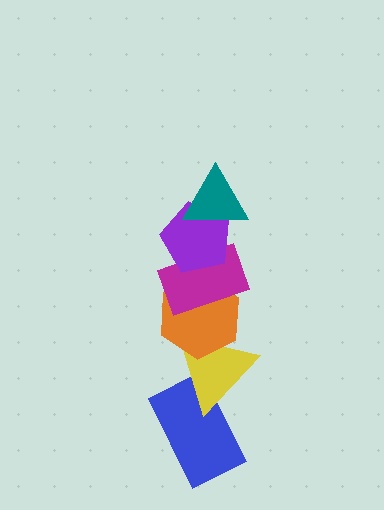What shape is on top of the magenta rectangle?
The purple pentagon is on top of the magenta rectangle.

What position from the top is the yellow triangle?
The yellow triangle is 5th from the top.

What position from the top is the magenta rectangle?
The magenta rectangle is 3rd from the top.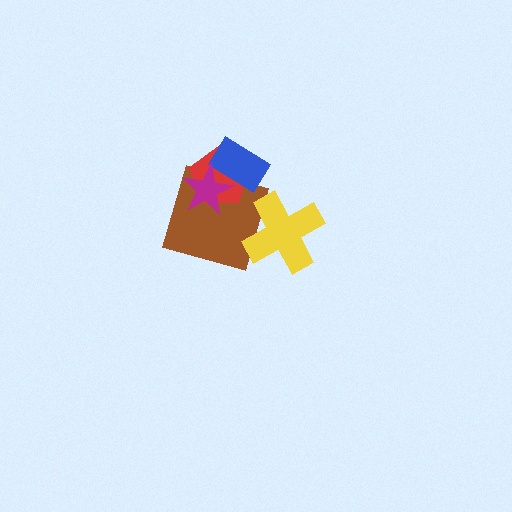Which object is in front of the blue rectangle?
The magenta star is in front of the blue rectangle.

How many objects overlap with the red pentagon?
3 objects overlap with the red pentagon.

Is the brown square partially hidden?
Yes, it is partially covered by another shape.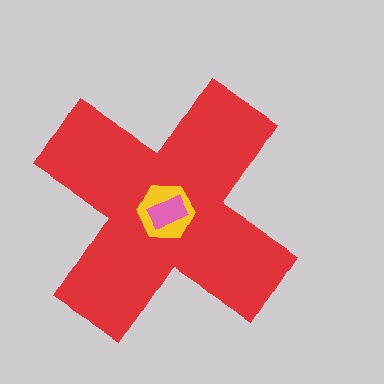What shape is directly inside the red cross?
The yellow hexagon.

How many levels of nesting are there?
3.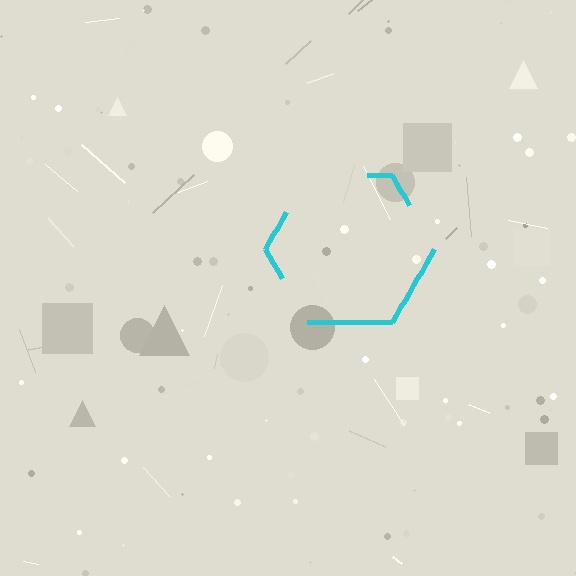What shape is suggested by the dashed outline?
The dashed outline suggests a hexagon.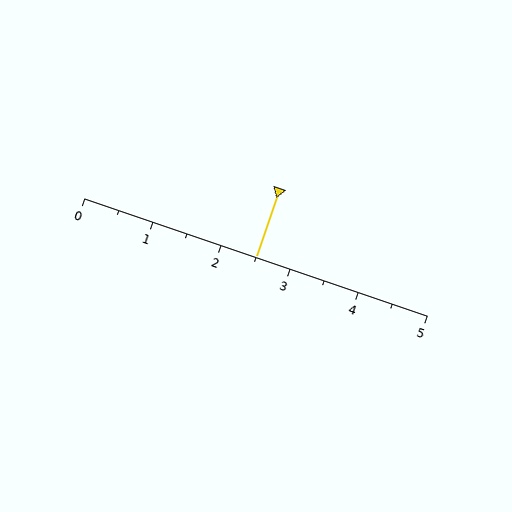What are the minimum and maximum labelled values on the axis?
The axis runs from 0 to 5.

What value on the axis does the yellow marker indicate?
The marker indicates approximately 2.5.